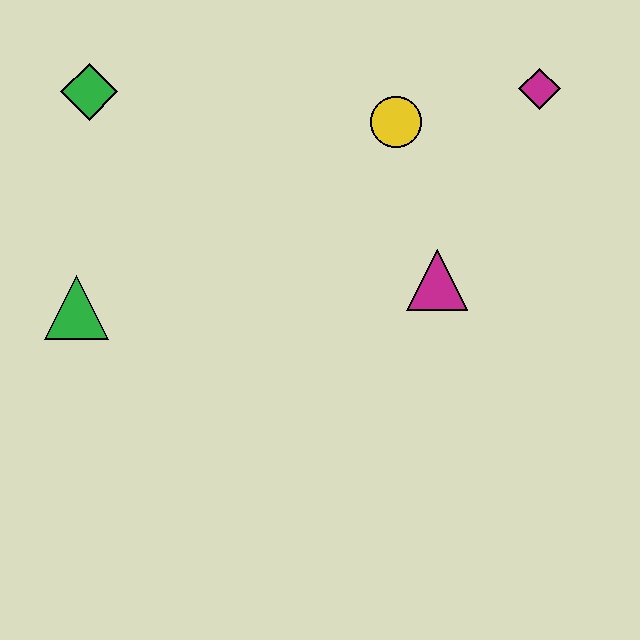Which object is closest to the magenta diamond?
The yellow circle is closest to the magenta diamond.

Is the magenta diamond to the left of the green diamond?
No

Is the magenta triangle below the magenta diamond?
Yes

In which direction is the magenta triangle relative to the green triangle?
The magenta triangle is to the right of the green triangle.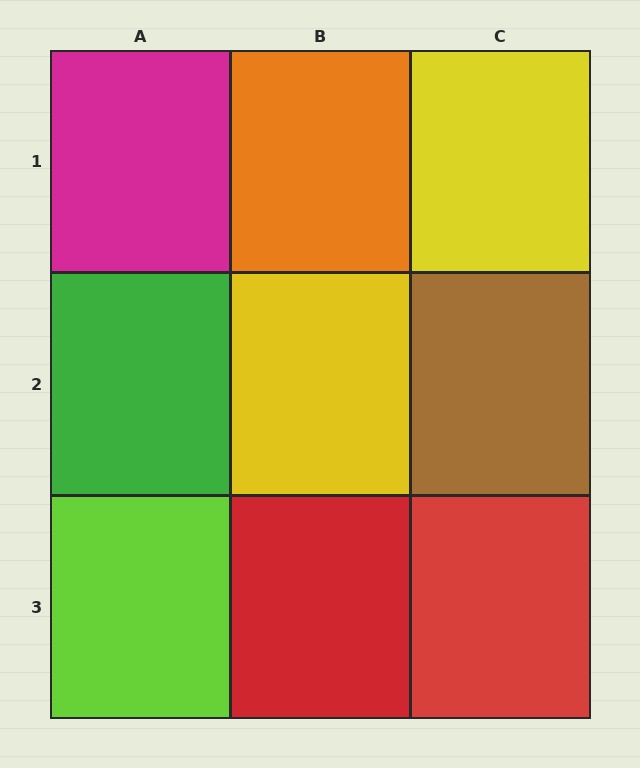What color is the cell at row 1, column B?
Orange.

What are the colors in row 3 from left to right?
Lime, red, red.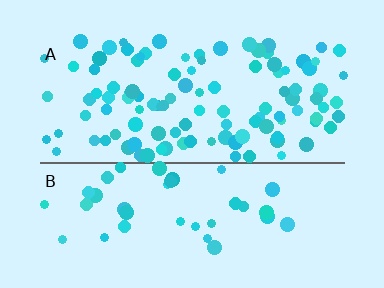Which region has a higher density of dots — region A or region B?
A (the top).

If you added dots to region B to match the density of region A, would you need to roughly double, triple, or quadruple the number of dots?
Approximately triple.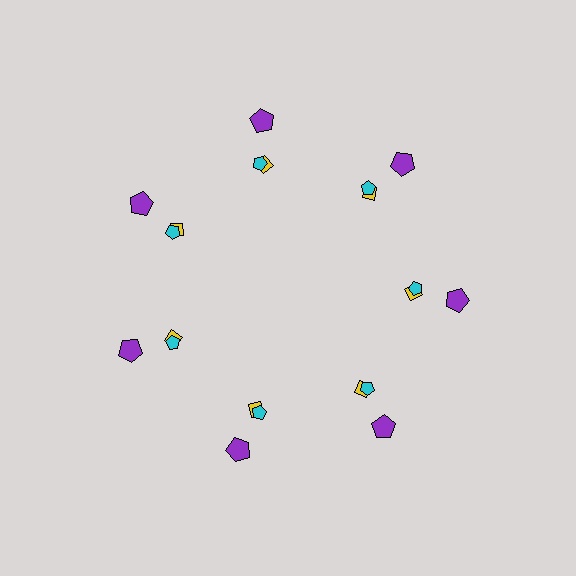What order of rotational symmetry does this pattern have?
This pattern has 7-fold rotational symmetry.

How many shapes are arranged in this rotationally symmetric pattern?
There are 21 shapes, arranged in 7 groups of 3.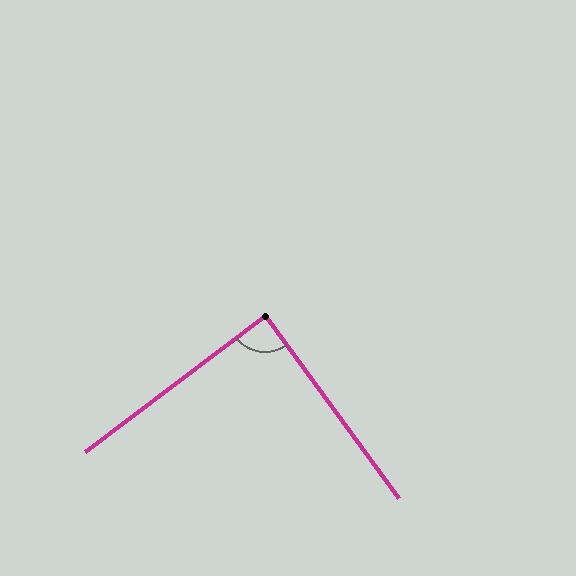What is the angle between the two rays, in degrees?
Approximately 89 degrees.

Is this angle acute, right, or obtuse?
It is approximately a right angle.